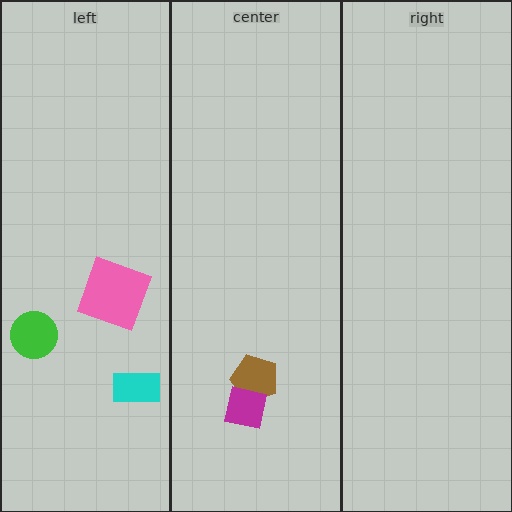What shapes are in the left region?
The green circle, the pink square, the cyan rectangle.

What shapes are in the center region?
The brown pentagon, the magenta square.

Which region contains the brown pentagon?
The center region.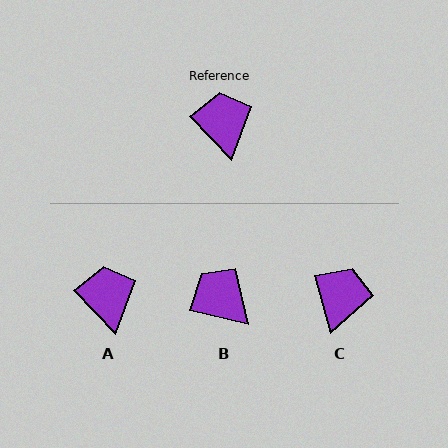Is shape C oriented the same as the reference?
No, it is off by about 28 degrees.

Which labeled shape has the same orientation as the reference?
A.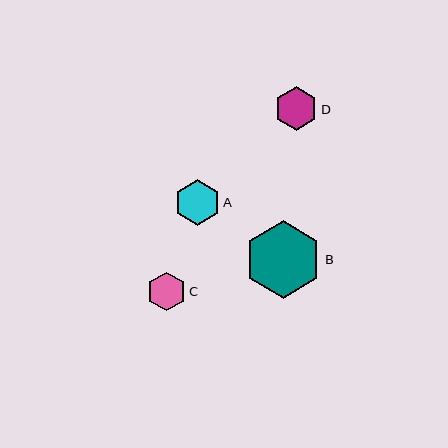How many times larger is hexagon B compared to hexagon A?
Hexagon B is approximately 1.7 times the size of hexagon A.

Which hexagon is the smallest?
Hexagon C is the smallest with a size of approximately 39 pixels.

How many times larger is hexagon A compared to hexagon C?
Hexagon A is approximately 1.2 times the size of hexagon C.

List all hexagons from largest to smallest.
From largest to smallest: B, A, D, C.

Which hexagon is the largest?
Hexagon B is the largest with a size of approximately 78 pixels.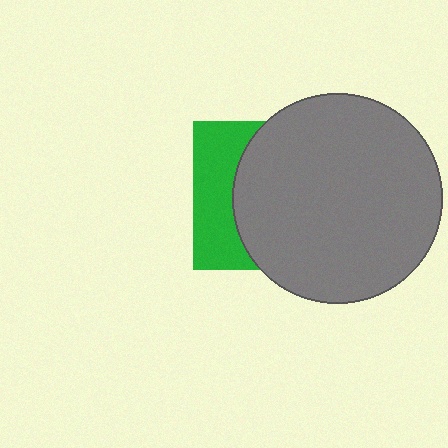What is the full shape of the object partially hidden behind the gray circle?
The partially hidden object is a green square.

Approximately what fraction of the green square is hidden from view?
Roughly 68% of the green square is hidden behind the gray circle.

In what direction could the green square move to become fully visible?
The green square could move left. That would shift it out from behind the gray circle entirely.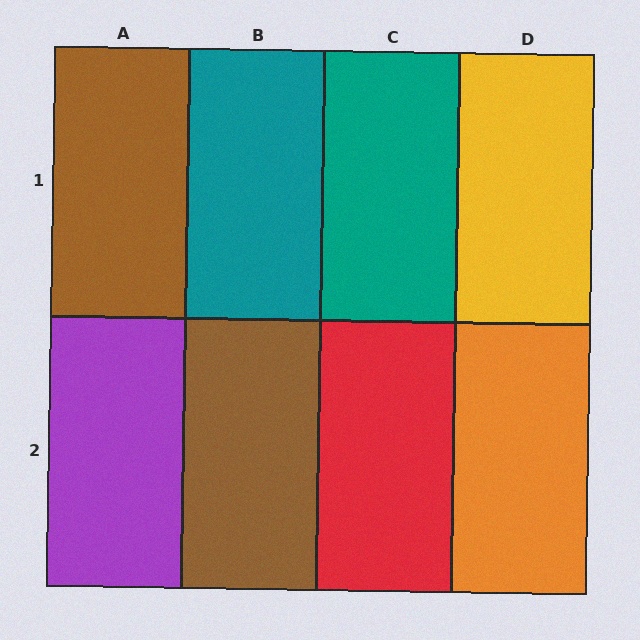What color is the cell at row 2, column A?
Purple.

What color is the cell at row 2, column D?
Orange.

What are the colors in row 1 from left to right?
Brown, teal, teal, yellow.